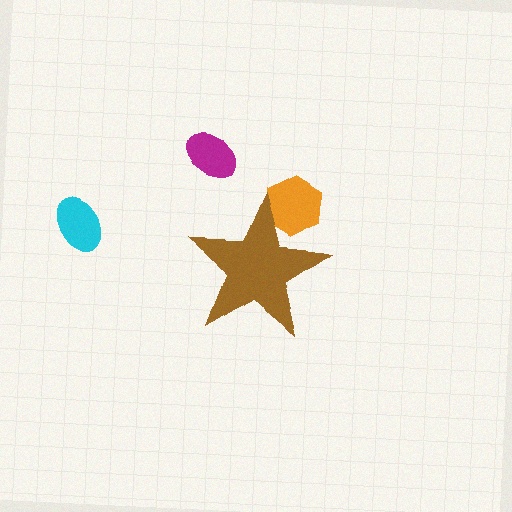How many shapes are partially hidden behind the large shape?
1 shape is partially hidden.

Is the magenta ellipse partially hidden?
No, the magenta ellipse is fully visible.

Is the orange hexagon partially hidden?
Yes, the orange hexagon is partially hidden behind the brown star.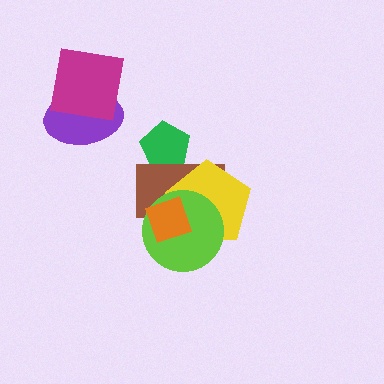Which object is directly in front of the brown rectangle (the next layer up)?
The yellow pentagon is directly in front of the brown rectangle.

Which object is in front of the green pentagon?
The brown rectangle is in front of the green pentagon.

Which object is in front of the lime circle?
The orange diamond is in front of the lime circle.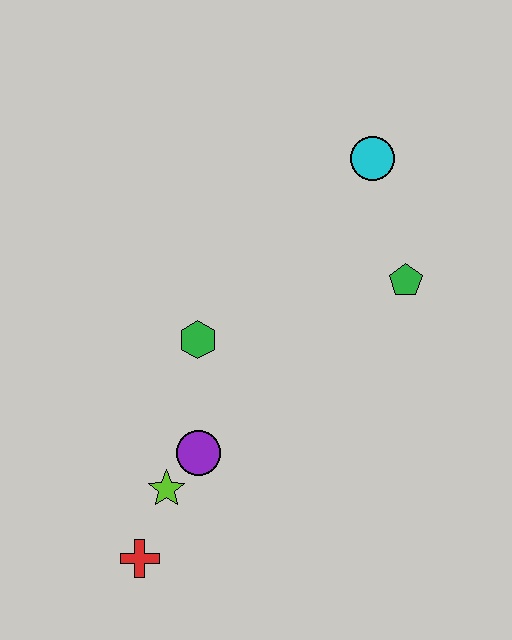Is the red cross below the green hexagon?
Yes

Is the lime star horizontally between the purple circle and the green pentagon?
No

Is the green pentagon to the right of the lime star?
Yes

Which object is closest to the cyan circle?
The green pentagon is closest to the cyan circle.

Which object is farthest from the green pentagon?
The red cross is farthest from the green pentagon.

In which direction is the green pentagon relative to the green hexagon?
The green pentagon is to the right of the green hexagon.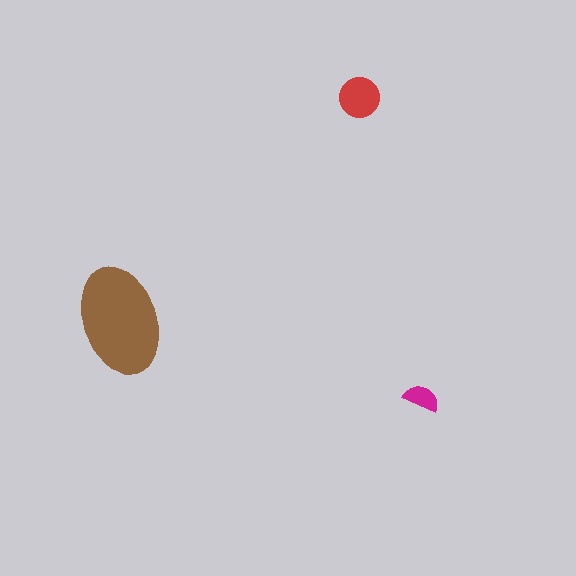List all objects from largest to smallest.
The brown ellipse, the red circle, the magenta semicircle.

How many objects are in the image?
There are 3 objects in the image.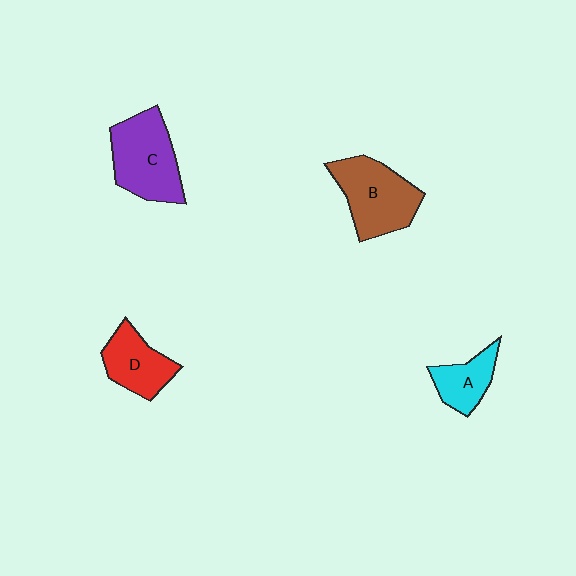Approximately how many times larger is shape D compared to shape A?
Approximately 1.2 times.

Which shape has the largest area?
Shape C (purple).